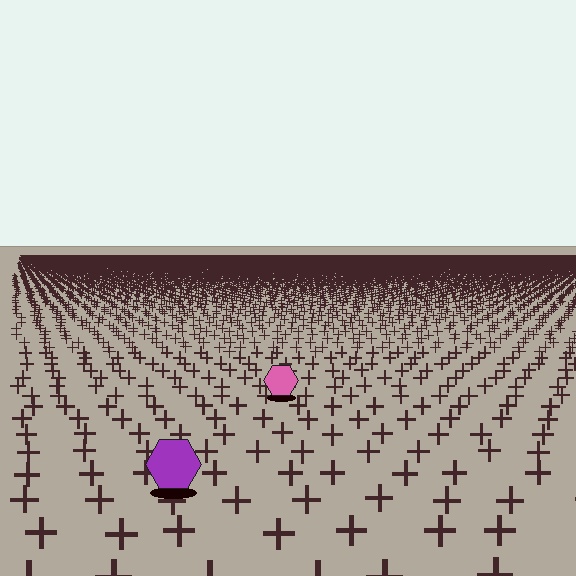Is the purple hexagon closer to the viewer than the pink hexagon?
Yes. The purple hexagon is closer — you can tell from the texture gradient: the ground texture is coarser near it.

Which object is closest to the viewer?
The purple hexagon is closest. The texture marks near it are larger and more spread out.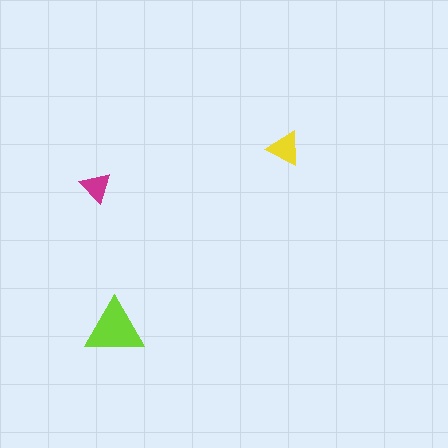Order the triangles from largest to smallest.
the lime one, the yellow one, the magenta one.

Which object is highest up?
The yellow triangle is topmost.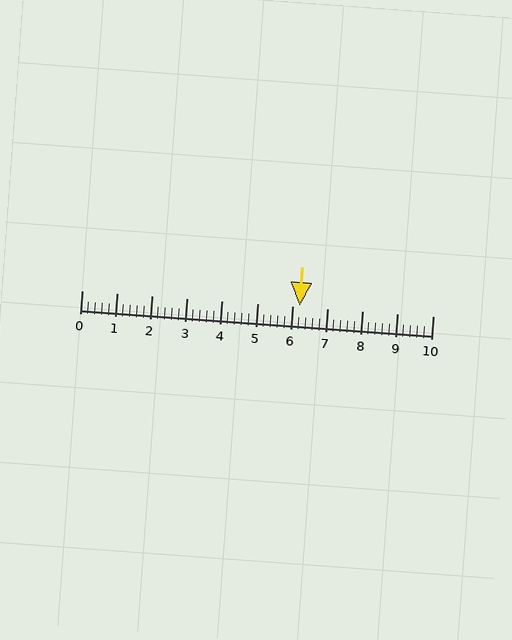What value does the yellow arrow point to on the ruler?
The yellow arrow points to approximately 6.2.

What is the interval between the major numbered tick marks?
The major tick marks are spaced 1 units apart.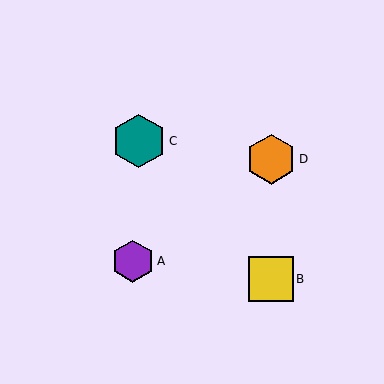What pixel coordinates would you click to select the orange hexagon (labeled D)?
Click at (271, 159) to select the orange hexagon D.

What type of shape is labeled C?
Shape C is a teal hexagon.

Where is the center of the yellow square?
The center of the yellow square is at (271, 279).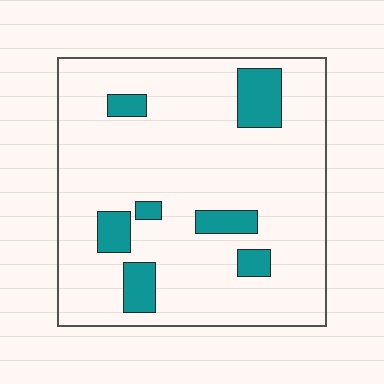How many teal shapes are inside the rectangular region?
7.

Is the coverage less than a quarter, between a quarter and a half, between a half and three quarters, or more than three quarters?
Less than a quarter.